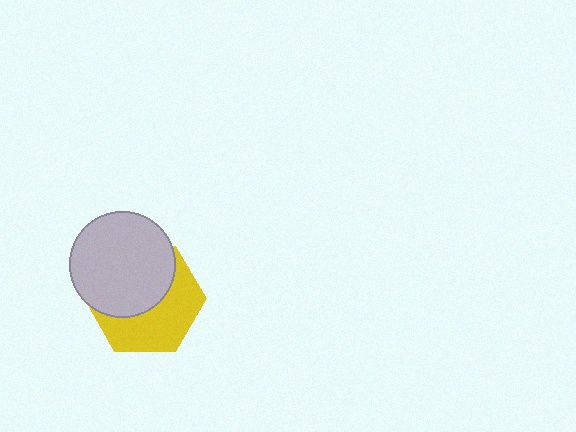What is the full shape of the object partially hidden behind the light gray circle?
The partially hidden object is a yellow hexagon.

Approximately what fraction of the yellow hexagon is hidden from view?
Roughly 51% of the yellow hexagon is hidden behind the light gray circle.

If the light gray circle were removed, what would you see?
You would see the complete yellow hexagon.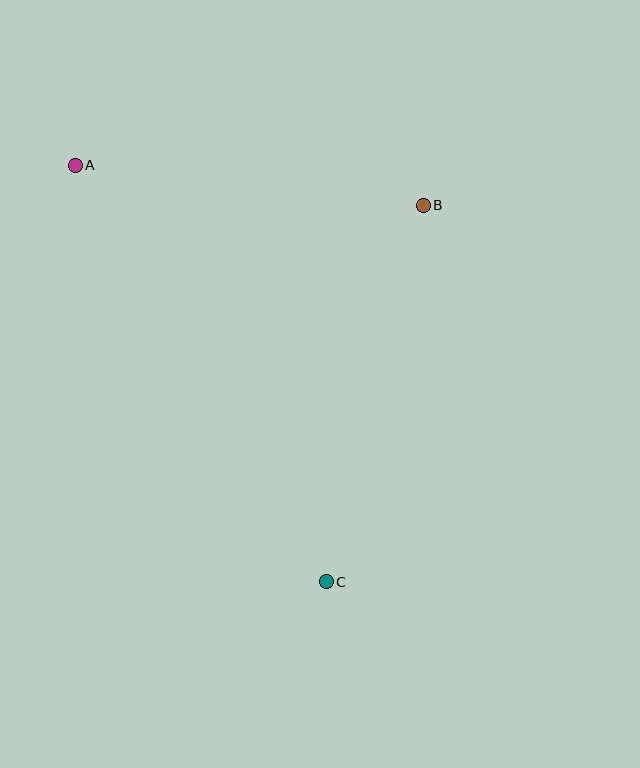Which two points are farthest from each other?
Points A and C are farthest from each other.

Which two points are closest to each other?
Points A and B are closest to each other.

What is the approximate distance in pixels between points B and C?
The distance between B and C is approximately 389 pixels.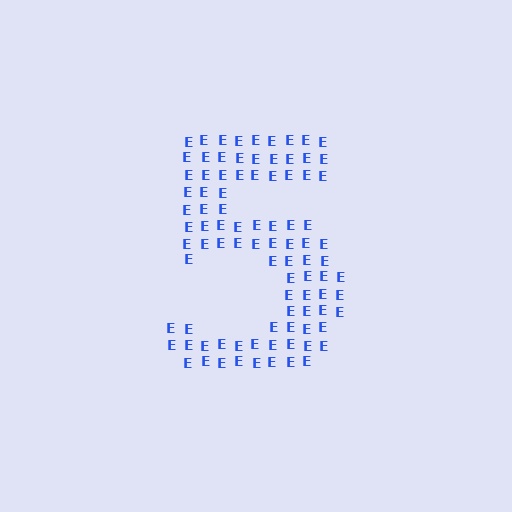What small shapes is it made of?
It is made of small letter E's.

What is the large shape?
The large shape is the digit 5.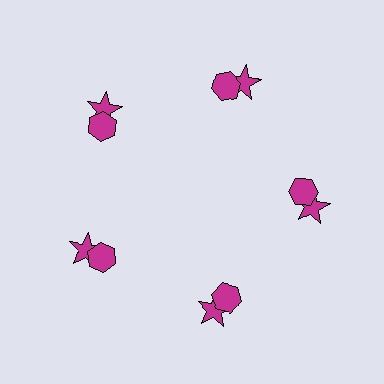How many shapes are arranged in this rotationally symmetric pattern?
There are 10 shapes, arranged in 5 groups of 2.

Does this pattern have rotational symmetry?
Yes, this pattern has 5-fold rotational symmetry. It looks the same after rotating 72 degrees around the center.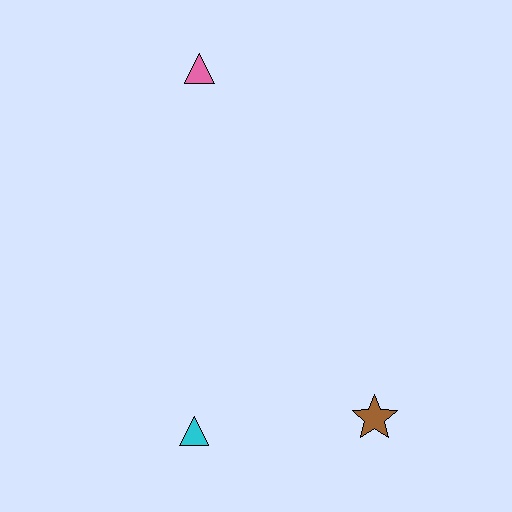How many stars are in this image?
There is 1 star.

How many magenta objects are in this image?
There are no magenta objects.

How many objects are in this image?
There are 3 objects.